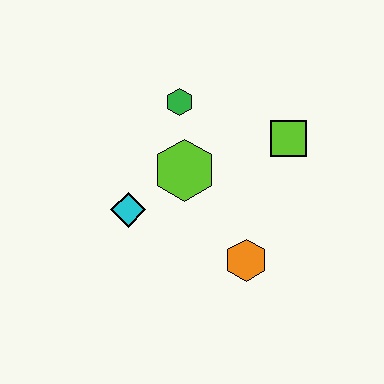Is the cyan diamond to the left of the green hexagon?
Yes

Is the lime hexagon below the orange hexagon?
No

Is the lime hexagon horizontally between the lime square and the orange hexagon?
No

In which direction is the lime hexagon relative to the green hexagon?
The lime hexagon is below the green hexagon.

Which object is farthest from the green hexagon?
The orange hexagon is farthest from the green hexagon.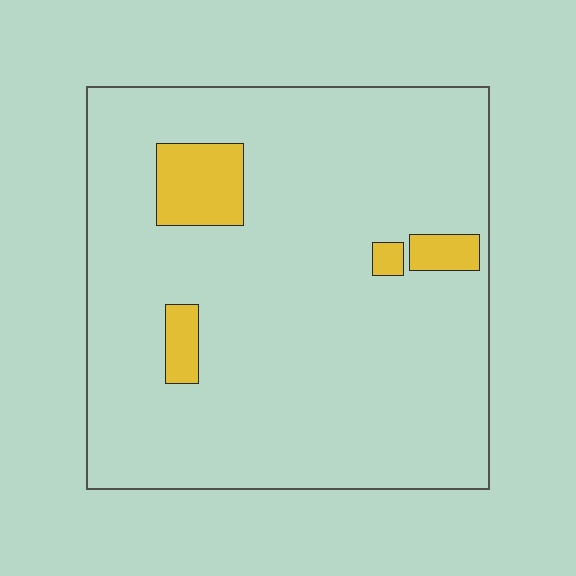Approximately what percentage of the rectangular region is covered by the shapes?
Approximately 10%.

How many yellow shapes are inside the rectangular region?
4.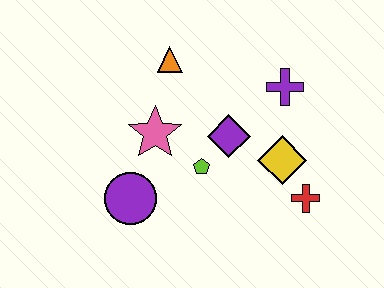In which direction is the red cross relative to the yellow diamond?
The red cross is below the yellow diamond.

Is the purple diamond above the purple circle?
Yes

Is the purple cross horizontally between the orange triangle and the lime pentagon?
No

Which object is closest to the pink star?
The lime pentagon is closest to the pink star.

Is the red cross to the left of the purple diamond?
No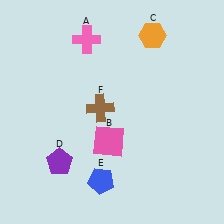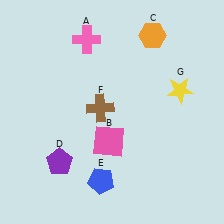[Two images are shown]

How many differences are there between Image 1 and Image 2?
There is 1 difference between the two images.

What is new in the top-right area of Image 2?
A yellow star (G) was added in the top-right area of Image 2.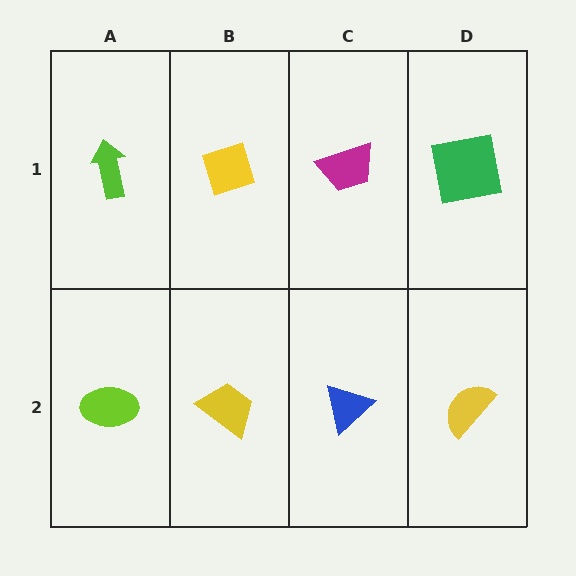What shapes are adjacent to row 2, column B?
A yellow diamond (row 1, column B), a lime ellipse (row 2, column A), a blue triangle (row 2, column C).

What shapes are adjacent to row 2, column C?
A magenta trapezoid (row 1, column C), a yellow trapezoid (row 2, column B), a yellow semicircle (row 2, column D).